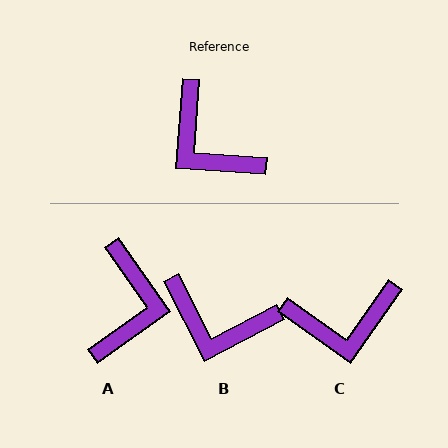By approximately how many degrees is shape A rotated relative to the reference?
Approximately 129 degrees counter-clockwise.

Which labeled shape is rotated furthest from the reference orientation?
A, about 129 degrees away.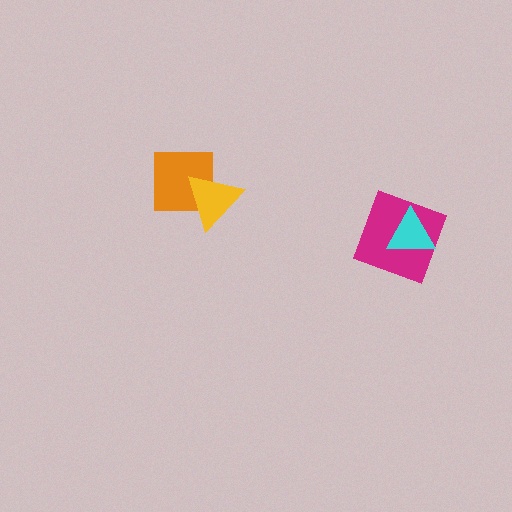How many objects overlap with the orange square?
1 object overlaps with the orange square.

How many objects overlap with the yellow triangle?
1 object overlaps with the yellow triangle.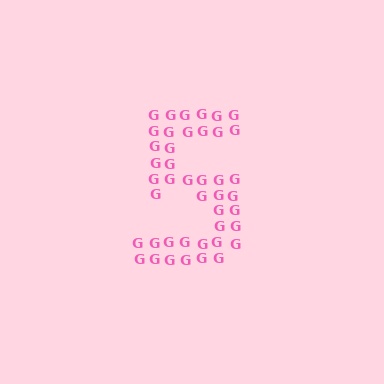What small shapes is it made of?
It is made of small letter G's.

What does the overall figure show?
The overall figure shows the digit 5.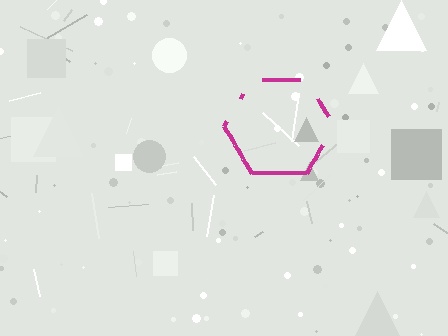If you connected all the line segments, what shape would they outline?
They would outline a hexagon.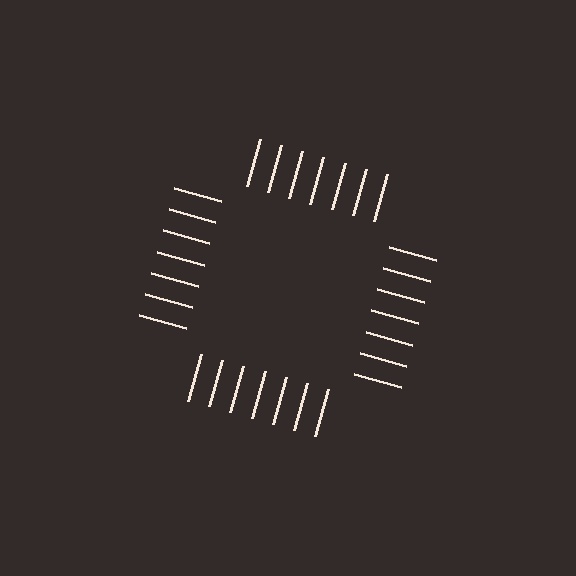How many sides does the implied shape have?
4 sides — the line-ends trace a square.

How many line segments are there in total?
28 — 7 along each of the 4 edges.